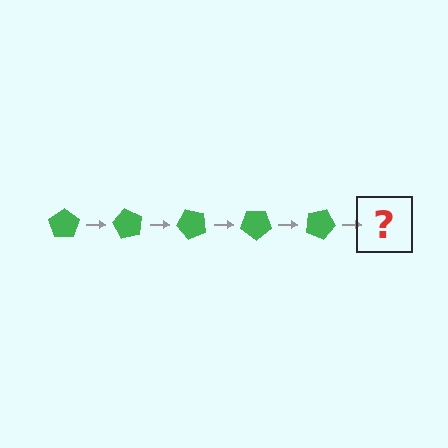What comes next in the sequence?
The next element should be a green pentagon rotated 300 degrees.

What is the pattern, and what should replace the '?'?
The pattern is that the pentagon rotates 60 degrees each step. The '?' should be a green pentagon rotated 300 degrees.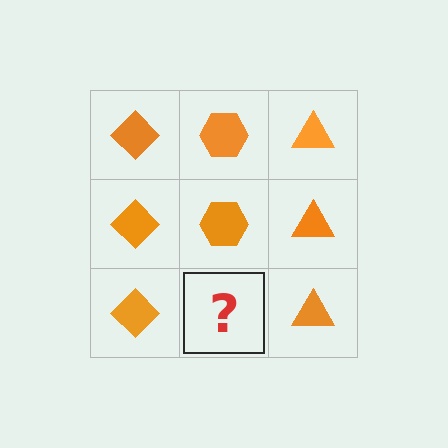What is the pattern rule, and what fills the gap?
The rule is that each column has a consistent shape. The gap should be filled with an orange hexagon.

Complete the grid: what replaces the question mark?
The question mark should be replaced with an orange hexagon.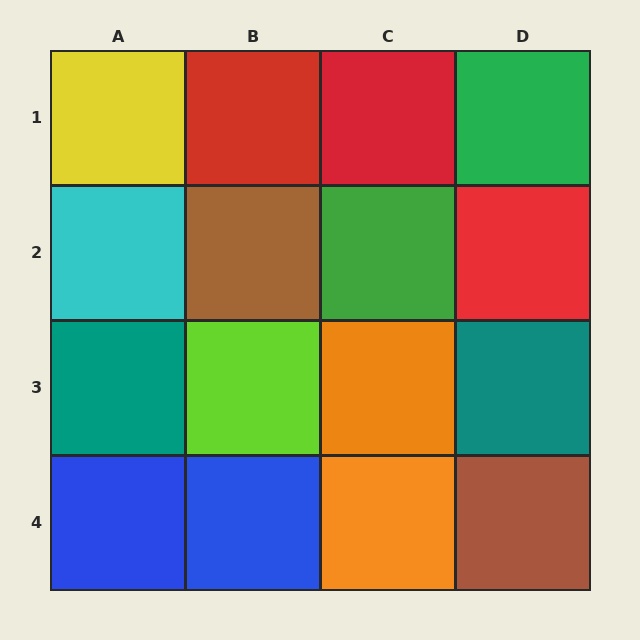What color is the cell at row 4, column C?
Orange.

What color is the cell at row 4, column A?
Blue.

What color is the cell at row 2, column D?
Red.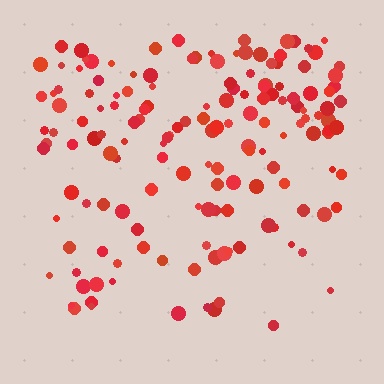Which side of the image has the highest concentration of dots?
The top.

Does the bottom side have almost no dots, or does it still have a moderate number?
Still a moderate number, just noticeably fewer than the top.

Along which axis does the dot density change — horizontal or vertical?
Vertical.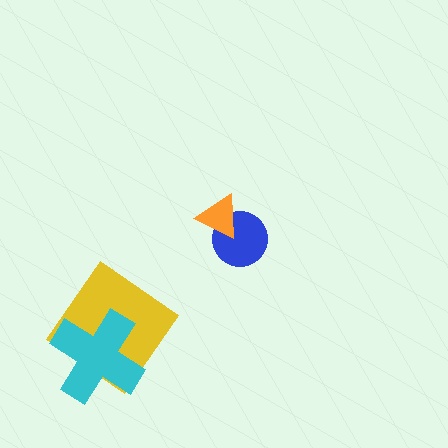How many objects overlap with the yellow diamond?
1 object overlaps with the yellow diamond.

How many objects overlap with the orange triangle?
1 object overlaps with the orange triangle.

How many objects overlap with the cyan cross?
1 object overlaps with the cyan cross.